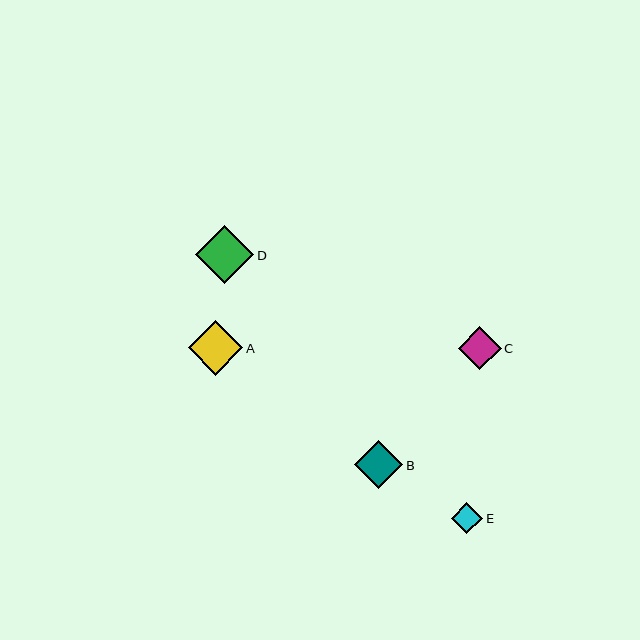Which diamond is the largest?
Diamond D is the largest with a size of approximately 59 pixels.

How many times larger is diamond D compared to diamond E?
Diamond D is approximately 1.8 times the size of diamond E.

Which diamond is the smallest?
Diamond E is the smallest with a size of approximately 32 pixels.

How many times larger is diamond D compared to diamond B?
Diamond D is approximately 1.2 times the size of diamond B.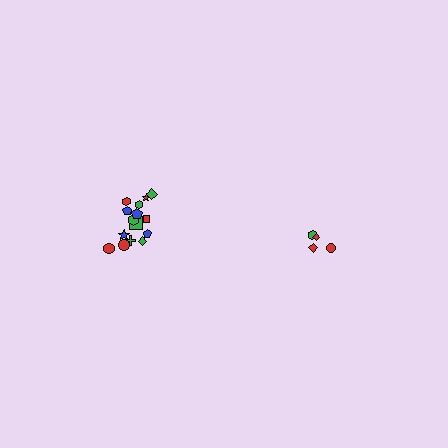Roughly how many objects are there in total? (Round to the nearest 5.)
Roughly 20 objects in total.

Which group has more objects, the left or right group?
The left group.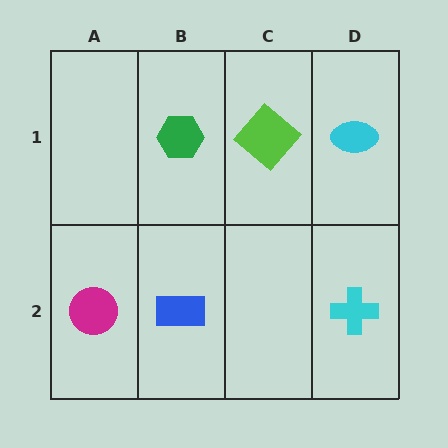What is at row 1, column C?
A lime diamond.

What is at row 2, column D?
A cyan cross.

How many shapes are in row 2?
3 shapes.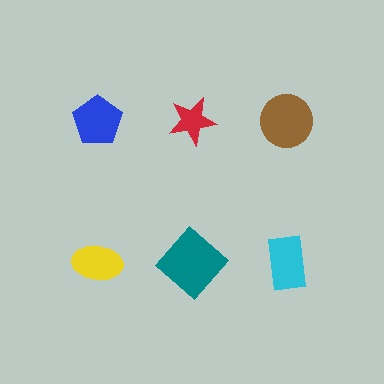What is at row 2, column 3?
A cyan rectangle.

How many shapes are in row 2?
3 shapes.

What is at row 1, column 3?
A brown circle.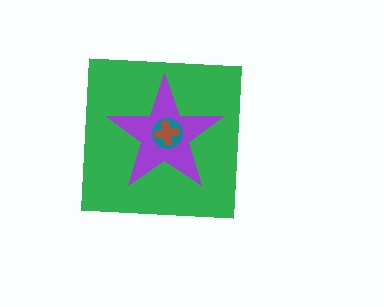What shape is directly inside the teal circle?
The brown cross.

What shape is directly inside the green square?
The purple star.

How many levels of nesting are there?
4.